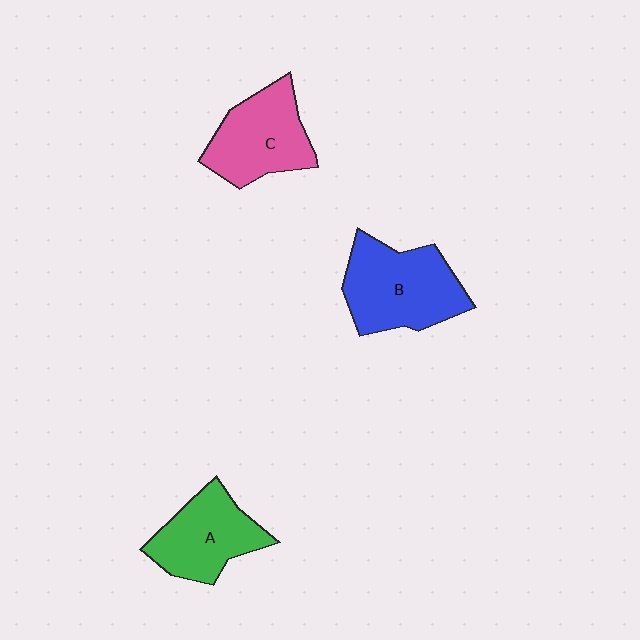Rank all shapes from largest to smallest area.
From largest to smallest: B (blue), C (pink), A (green).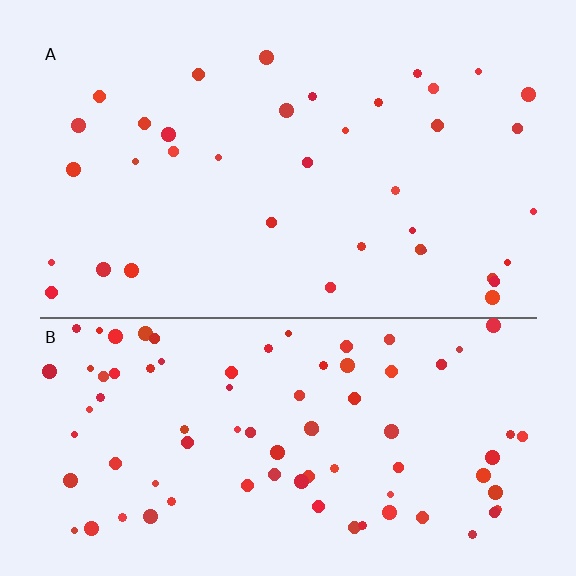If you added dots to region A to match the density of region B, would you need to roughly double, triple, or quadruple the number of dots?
Approximately double.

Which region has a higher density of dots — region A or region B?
B (the bottom).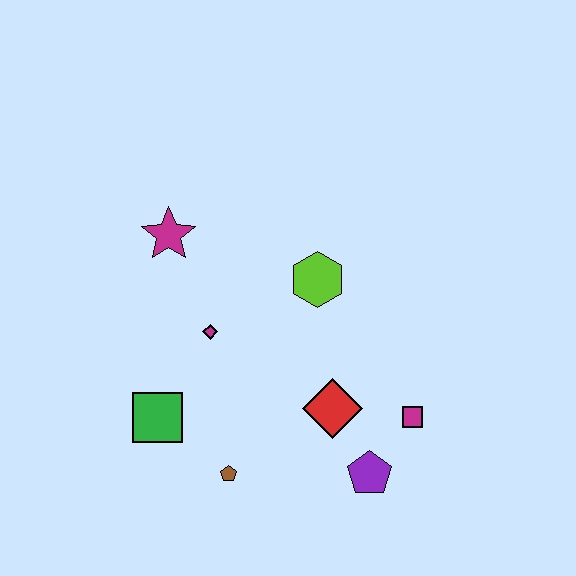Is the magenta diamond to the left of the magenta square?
Yes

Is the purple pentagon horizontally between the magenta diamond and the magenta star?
No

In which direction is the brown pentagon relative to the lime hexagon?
The brown pentagon is below the lime hexagon.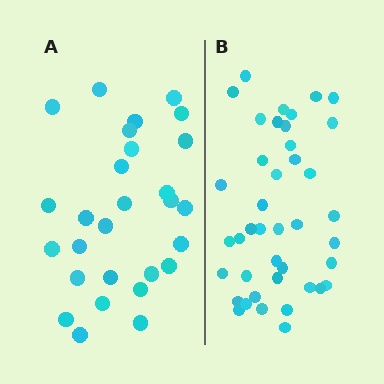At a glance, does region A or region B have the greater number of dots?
Region B (the right region) has more dots.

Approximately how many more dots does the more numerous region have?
Region B has approximately 15 more dots than region A.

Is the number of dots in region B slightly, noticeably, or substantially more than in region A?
Region B has substantially more. The ratio is roughly 1.5 to 1.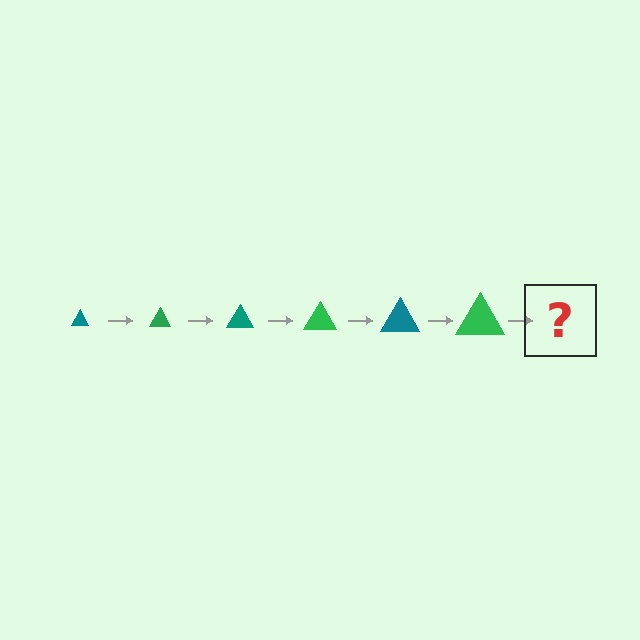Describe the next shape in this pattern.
It should be a teal triangle, larger than the previous one.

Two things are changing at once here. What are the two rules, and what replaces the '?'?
The two rules are that the triangle grows larger each step and the color cycles through teal and green. The '?' should be a teal triangle, larger than the previous one.